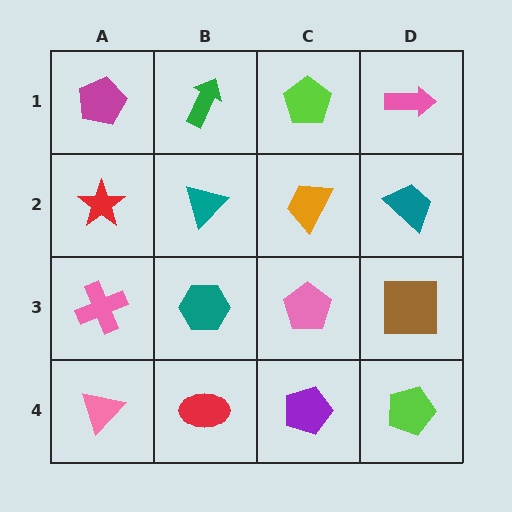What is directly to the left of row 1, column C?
A green arrow.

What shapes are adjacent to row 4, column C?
A pink pentagon (row 3, column C), a red ellipse (row 4, column B), a lime pentagon (row 4, column D).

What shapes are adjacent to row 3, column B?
A teal triangle (row 2, column B), a red ellipse (row 4, column B), a pink cross (row 3, column A), a pink pentagon (row 3, column C).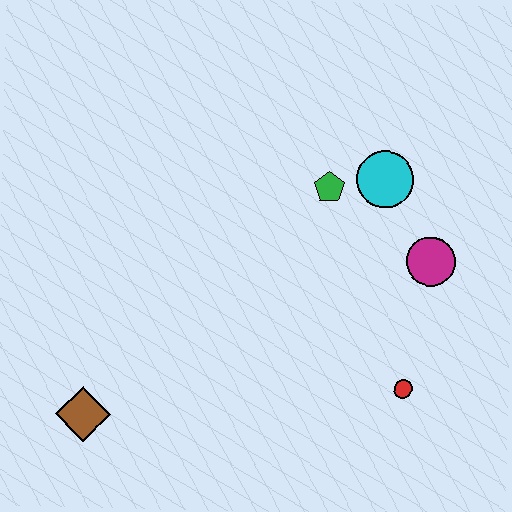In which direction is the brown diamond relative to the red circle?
The brown diamond is to the left of the red circle.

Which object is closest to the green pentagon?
The cyan circle is closest to the green pentagon.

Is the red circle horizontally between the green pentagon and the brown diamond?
No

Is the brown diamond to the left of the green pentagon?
Yes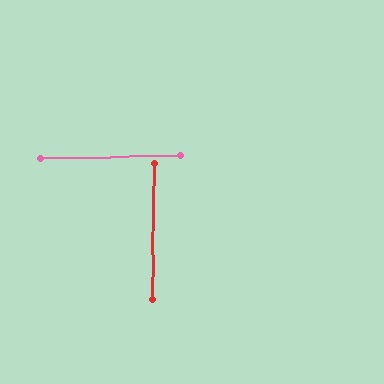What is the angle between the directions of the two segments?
Approximately 88 degrees.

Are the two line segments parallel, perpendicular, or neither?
Perpendicular — they meet at approximately 88°.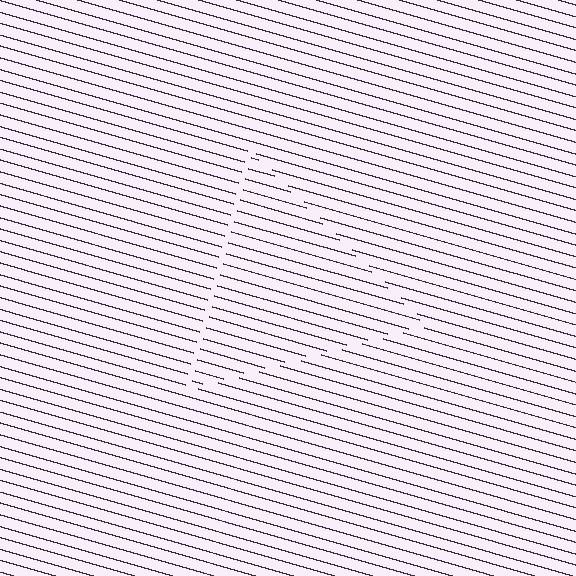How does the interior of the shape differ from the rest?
The interior of the shape contains the same grating, shifted by half a period — the contour is defined by the phase discontinuity where line-ends from the inner and outer gratings abut.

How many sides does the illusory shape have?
3 sides — the line-ends trace a triangle.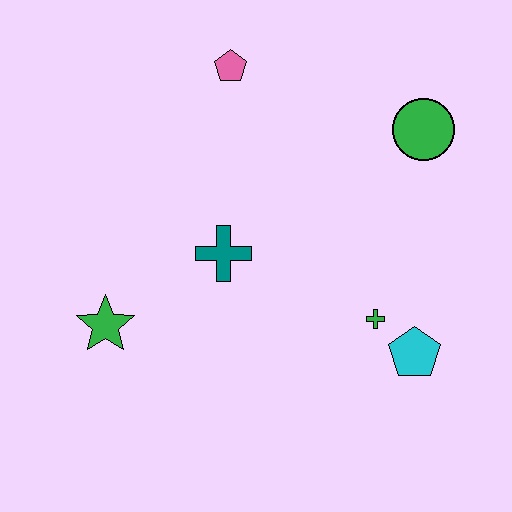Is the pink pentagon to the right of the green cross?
No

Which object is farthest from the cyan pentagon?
The pink pentagon is farthest from the cyan pentagon.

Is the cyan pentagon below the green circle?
Yes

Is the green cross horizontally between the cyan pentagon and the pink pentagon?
Yes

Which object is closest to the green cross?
The cyan pentagon is closest to the green cross.